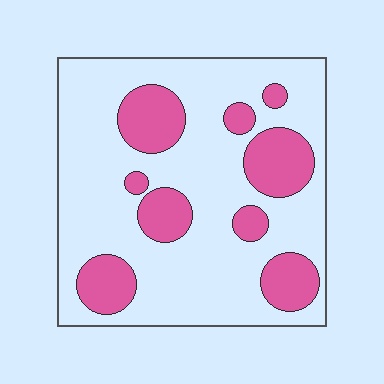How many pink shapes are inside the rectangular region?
9.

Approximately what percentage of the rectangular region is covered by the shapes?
Approximately 25%.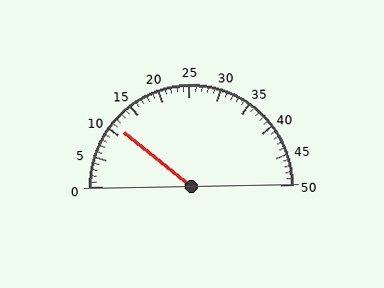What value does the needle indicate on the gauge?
The needle indicates approximately 11.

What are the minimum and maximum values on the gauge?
The gauge ranges from 0 to 50.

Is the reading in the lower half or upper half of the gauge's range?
The reading is in the lower half of the range (0 to 50).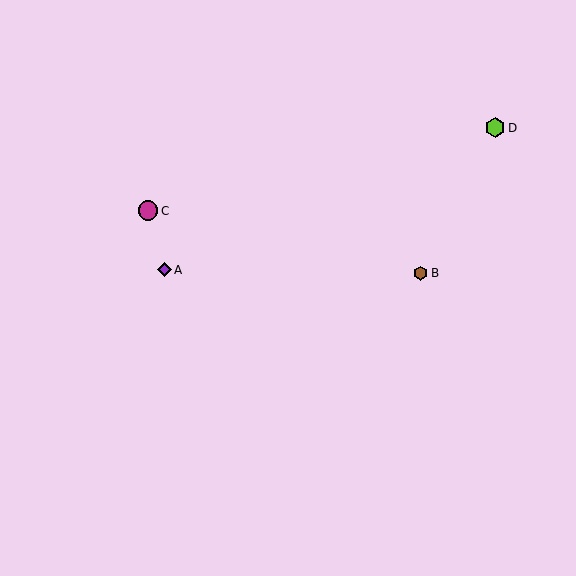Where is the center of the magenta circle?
The center of the magenta circle is at (148, 211).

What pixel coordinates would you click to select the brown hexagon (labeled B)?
Click at (421, 273) to select the brown hexagon B.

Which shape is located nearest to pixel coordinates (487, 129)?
The lime hexagon (labeled D) at (495, 128) is nearest to that location.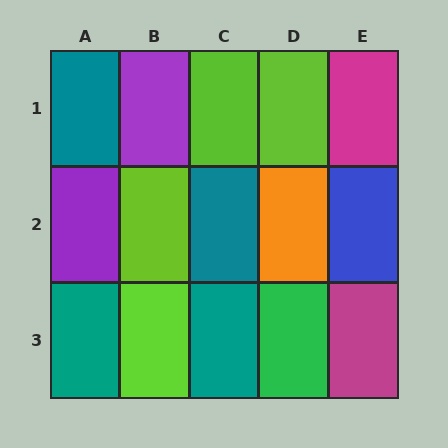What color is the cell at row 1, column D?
Lime.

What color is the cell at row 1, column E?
Magenta.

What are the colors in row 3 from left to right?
Teal, lime, teal, green, magenta.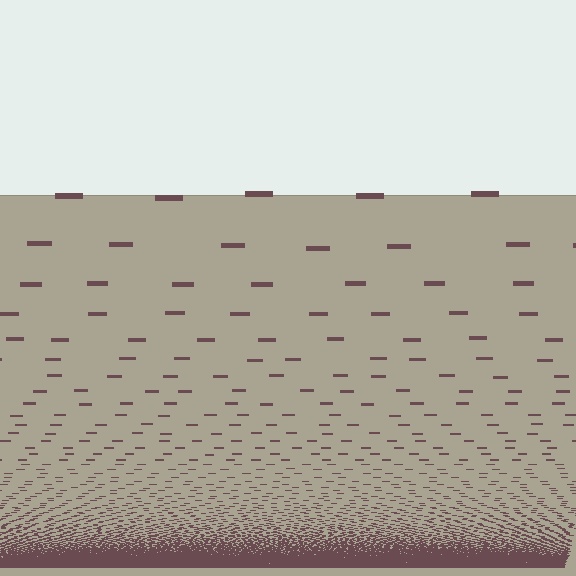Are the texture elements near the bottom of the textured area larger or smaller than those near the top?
Smaller. The gradient is inverted — elements near the bottom are smaller and denser.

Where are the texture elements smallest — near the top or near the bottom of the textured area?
Near the bottom.